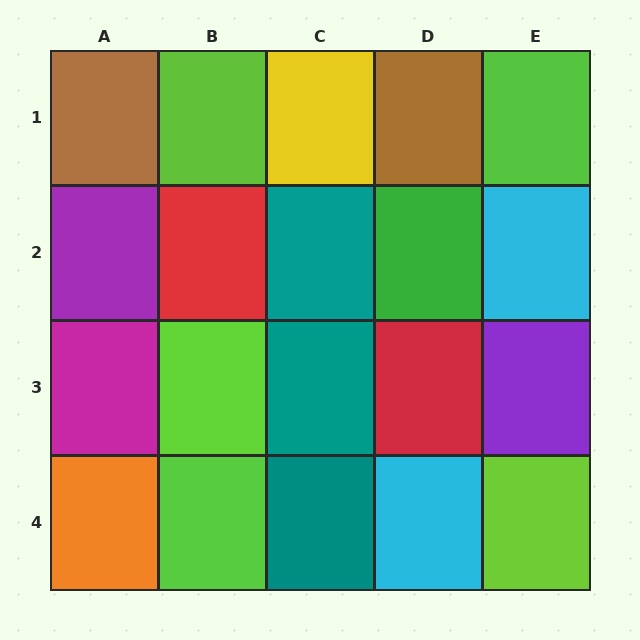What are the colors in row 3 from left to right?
Magenta, lime, teal, red, purple.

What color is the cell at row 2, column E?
Cyan.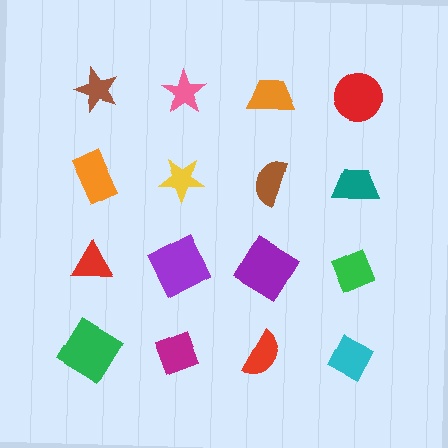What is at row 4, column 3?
A red semicircle.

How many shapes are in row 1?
4 shapes.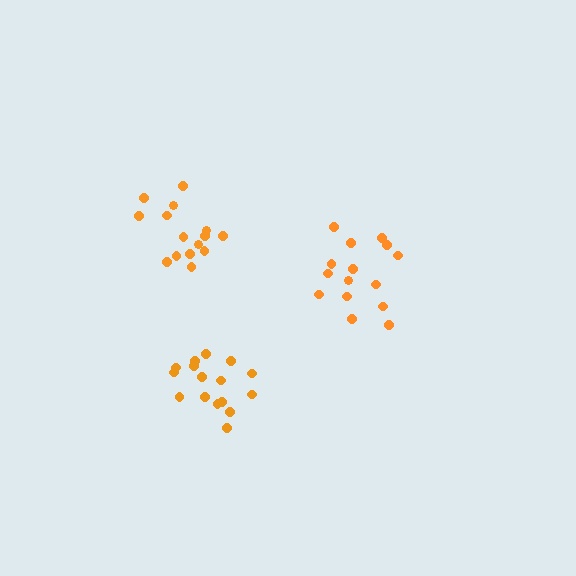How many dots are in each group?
Group 1: 15 dots, Group 2: 15 dots, Group 3: 16 dots (46 total).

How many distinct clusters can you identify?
There are 3 distinct clusters.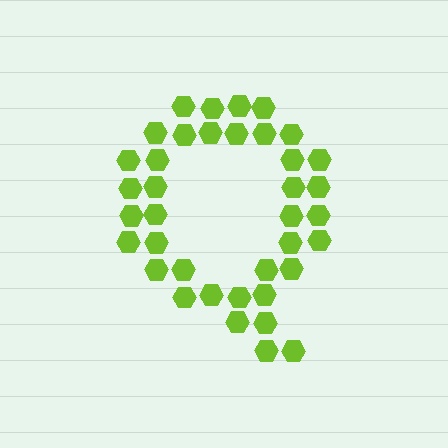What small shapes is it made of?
It is made of small hexagons.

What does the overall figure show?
The overall figure shows the letter Q.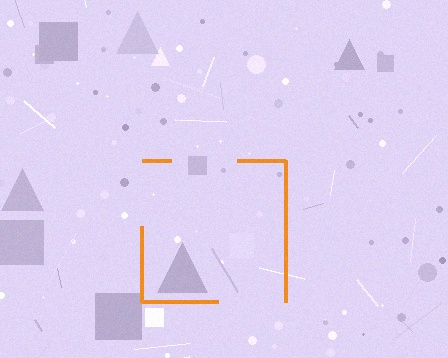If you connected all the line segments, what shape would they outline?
They would outline a square.